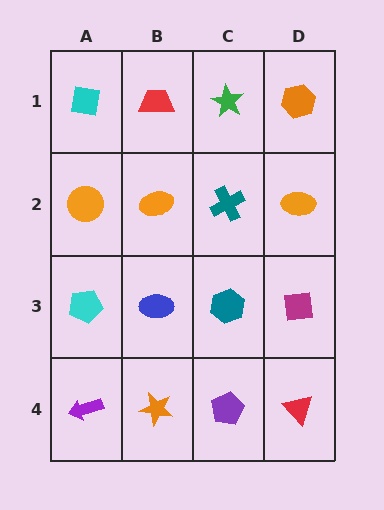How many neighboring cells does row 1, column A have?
2.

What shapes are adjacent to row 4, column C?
A teal hexagon (row 3, column C), an orange star (row 4, column B), a red triangle (row 4, column D).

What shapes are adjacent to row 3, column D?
An orange ellipse (row 2, column D), a red triangle (row 4, column D), a teal hexagon (row 3, column C).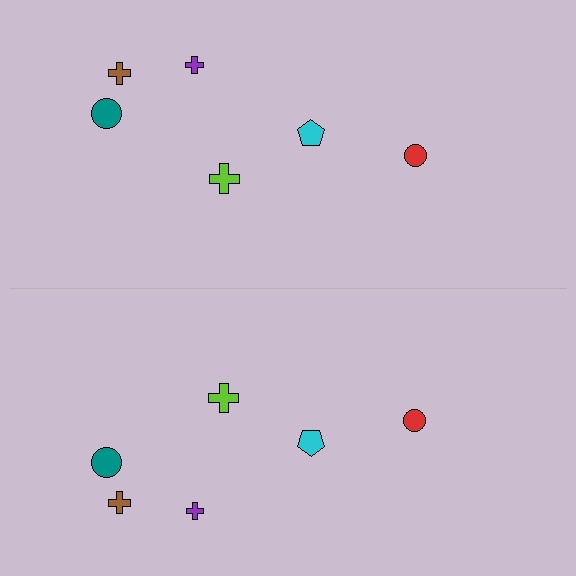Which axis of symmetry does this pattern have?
The pattern has a horizontal axis of symmetry running through the center of the image.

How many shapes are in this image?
There are 12 shapes in this image.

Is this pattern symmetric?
Yes, this pattern has bilateral (reflection) symmetry.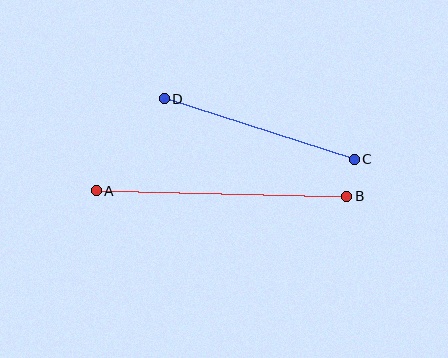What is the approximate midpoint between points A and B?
The midpoint is at approximately (222, 194) pixels.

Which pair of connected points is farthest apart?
Points A and B are farthest apart.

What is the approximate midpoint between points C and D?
The midpoint is at approximately (259, 129) pixels.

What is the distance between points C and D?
The distance is approximately 199 pixels.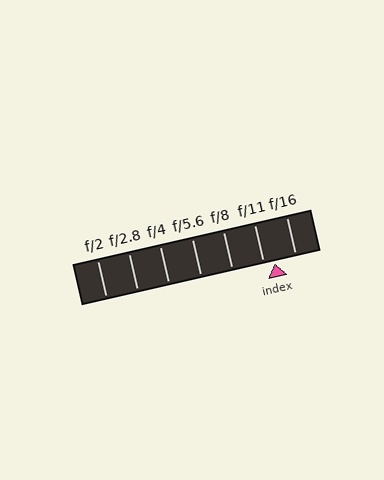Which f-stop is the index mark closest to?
The index mark is closest to f/11.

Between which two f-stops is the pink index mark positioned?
The index mark is between f/11 and f/16.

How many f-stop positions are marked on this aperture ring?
There are 7 f-stop positions marked.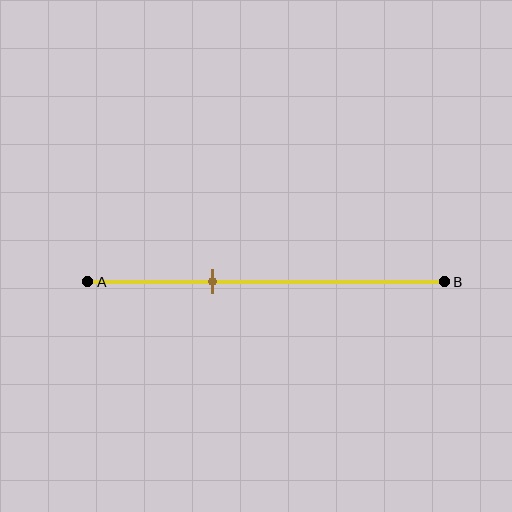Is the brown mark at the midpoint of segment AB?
No, the mark is at about 35% from A, not at the 50% midpoint.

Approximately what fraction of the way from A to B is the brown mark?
The brown mark is approximately 35% of the way from A to B.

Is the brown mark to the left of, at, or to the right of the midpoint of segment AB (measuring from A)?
The brown mark is to the left of the midpoint of segment AB.